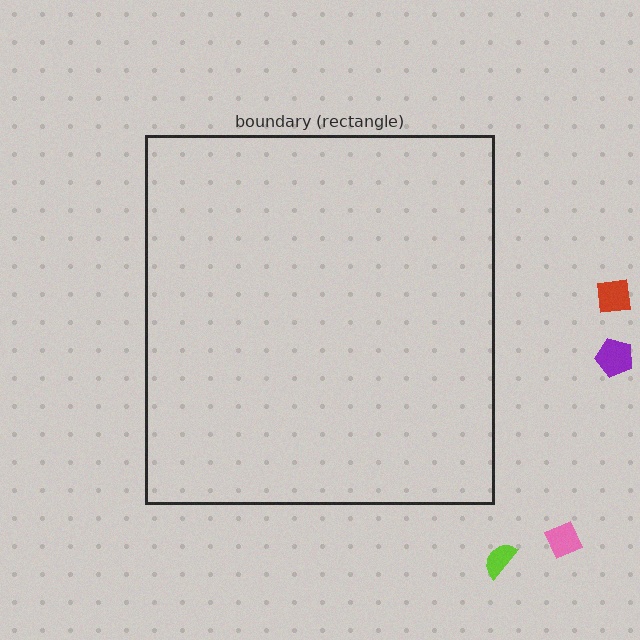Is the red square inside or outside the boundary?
Outside.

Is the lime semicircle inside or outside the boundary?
Outside.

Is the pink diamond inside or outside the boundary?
Outside.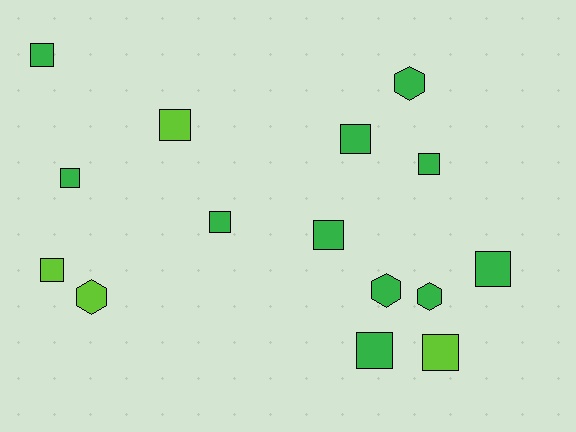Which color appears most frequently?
Green, with 11 objects.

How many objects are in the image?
There are 15 objects.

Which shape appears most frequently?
Square, with 11 objects.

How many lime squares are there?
There are 3 lime squares.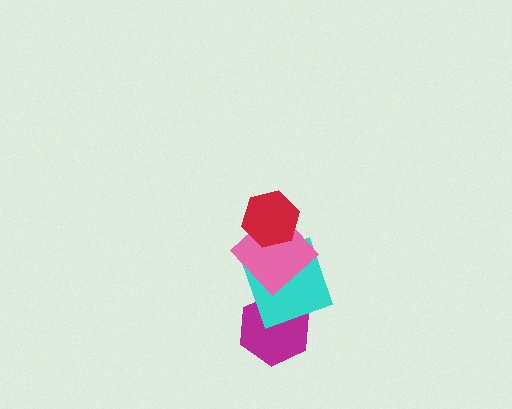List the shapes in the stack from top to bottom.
From top to bottom: the red hexagon, the pink diamond, the cyan square, the magenta hexagon.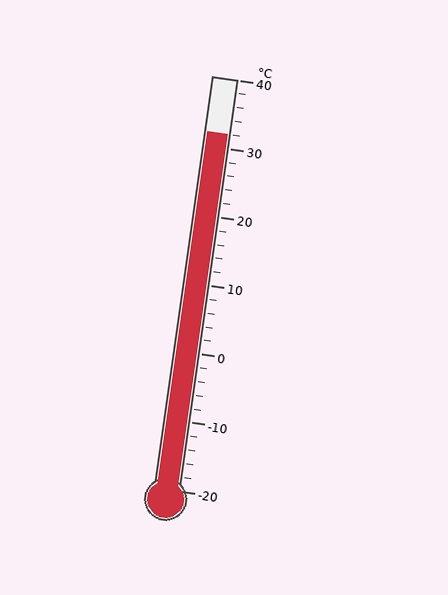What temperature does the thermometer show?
The thermometer shows approximately 32°C.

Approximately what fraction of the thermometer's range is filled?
The thermometer is filled to approximately 85% of its range.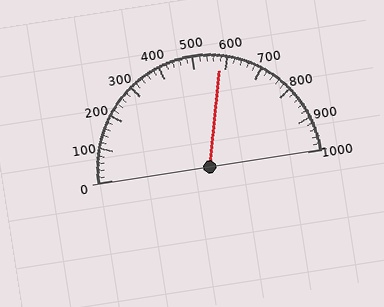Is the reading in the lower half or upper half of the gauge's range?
The reading is in the upper half of the range (0 to 1000).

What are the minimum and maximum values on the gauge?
The gauge ranges from 0 to 1000.